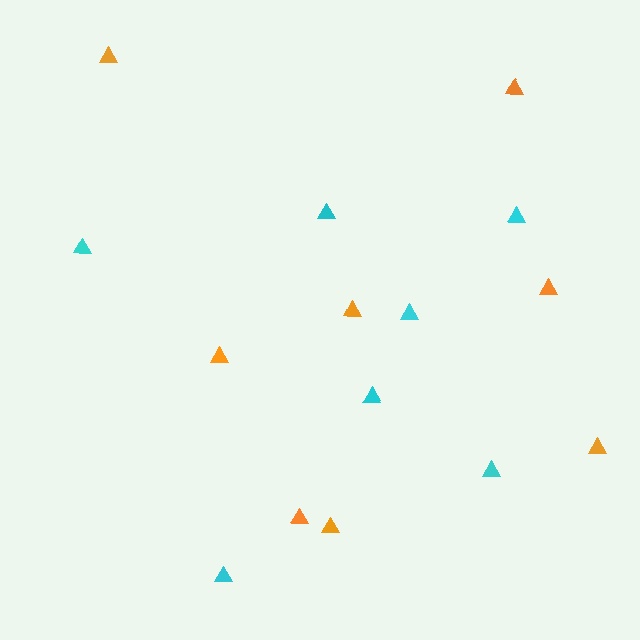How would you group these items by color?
There are 2 groups: one group of orange triangles (8) and one group of cyan triangles (7).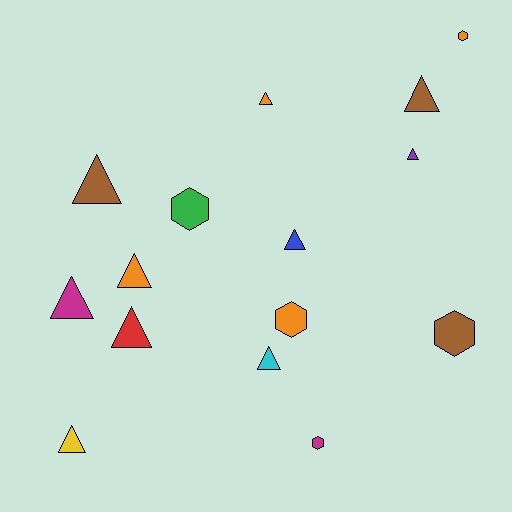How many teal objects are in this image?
There are no teal objects.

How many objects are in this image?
There are 15 objects.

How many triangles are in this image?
There are 10 triangles.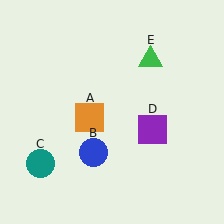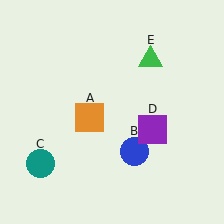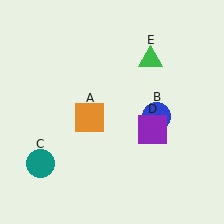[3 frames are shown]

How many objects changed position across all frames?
1 object changed position: blue circle (object B).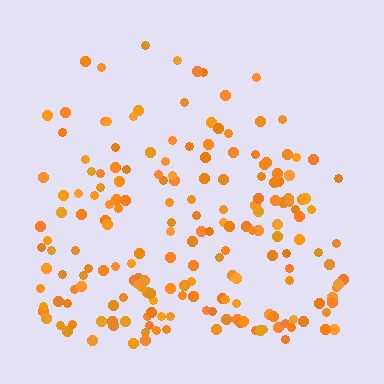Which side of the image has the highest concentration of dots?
The bottom.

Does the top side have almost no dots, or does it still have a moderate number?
Still a moderate number, just noticeably fewer than the bottom.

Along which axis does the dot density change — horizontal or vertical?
Vertical.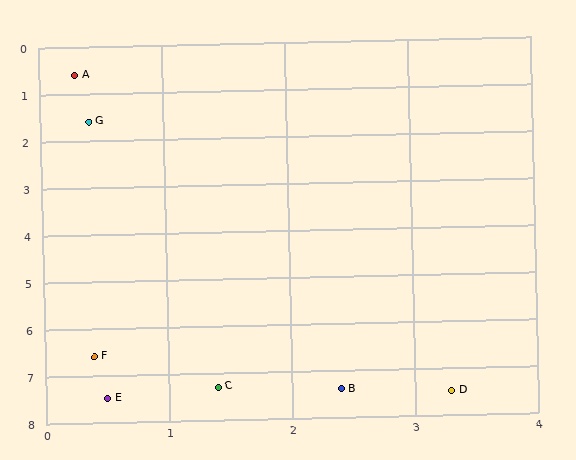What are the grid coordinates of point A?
Point A is at approximately (0.3, 0.6).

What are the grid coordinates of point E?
Point E is at approximately (0.5, 7.5).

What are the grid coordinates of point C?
Point C is at approximately (1.4, 7.3).